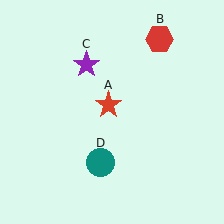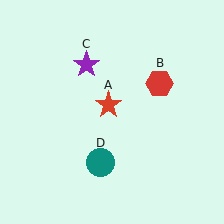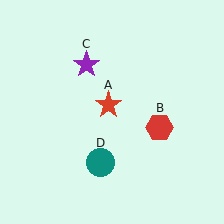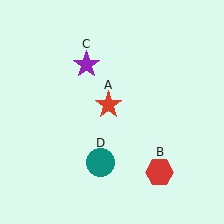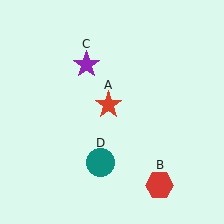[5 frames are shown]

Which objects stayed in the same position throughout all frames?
Red star (object A) and purple star (object C) and teal circle (object D) remained stationary.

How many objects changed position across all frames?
1 object changed position: red hexagon (object B).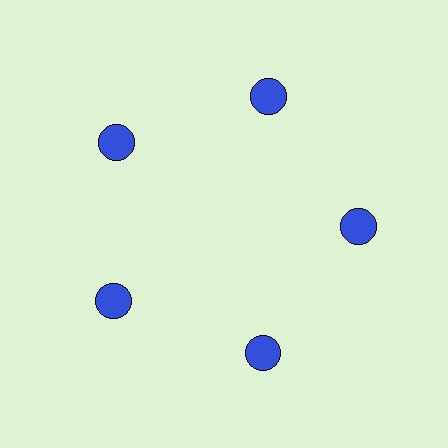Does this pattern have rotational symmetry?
Yes, this pattern has 5-fold rotational symmetry. It looks the same after rotating 72 degrees around the center.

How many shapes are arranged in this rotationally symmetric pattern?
There are 5 shapes, arranged in 5 groups of 1.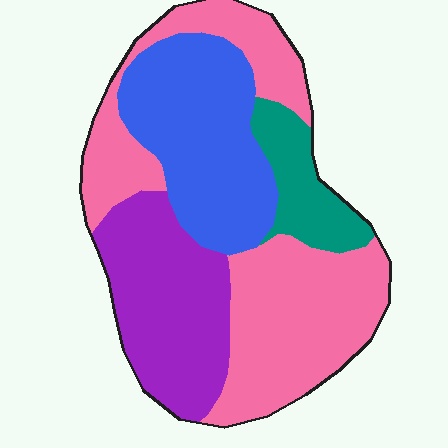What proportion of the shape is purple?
Purple covers 23% of the shape.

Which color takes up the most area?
Pink, at roughly 40%.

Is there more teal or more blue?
Blue.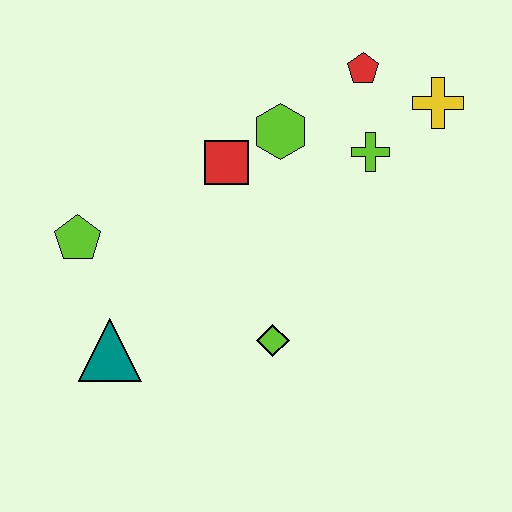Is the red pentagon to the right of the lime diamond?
Yes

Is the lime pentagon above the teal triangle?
Yes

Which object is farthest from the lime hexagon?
The teal triangle is farthest from the lime hexagon.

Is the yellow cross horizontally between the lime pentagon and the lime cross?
No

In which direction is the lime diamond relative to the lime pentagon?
The lime diamond is to the right of the lime pentagon.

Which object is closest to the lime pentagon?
The teal triangle is closest to the lime pentagon.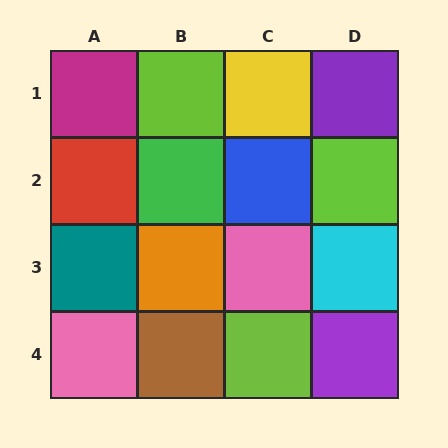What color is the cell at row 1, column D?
Purple.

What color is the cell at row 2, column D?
Lime.